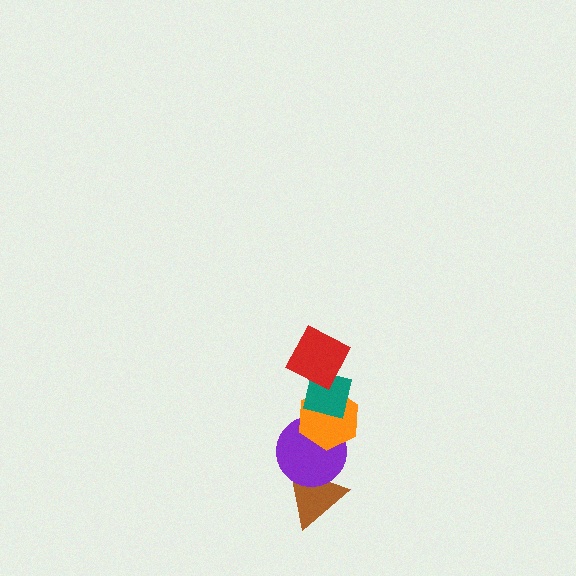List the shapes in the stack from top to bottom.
From top to bottom: the red square, the teal square, the orange hexagon, the purple circle, the brown triangle.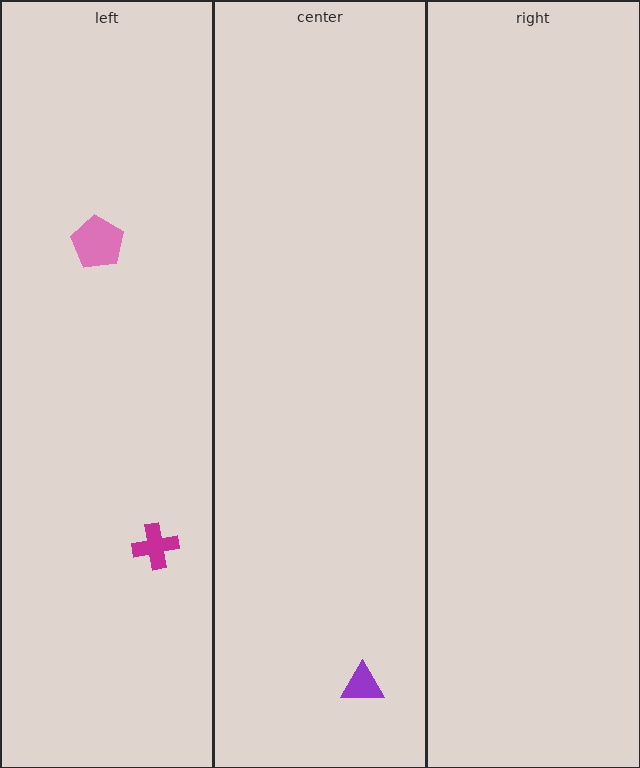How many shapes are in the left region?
2.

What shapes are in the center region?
The purple triangle.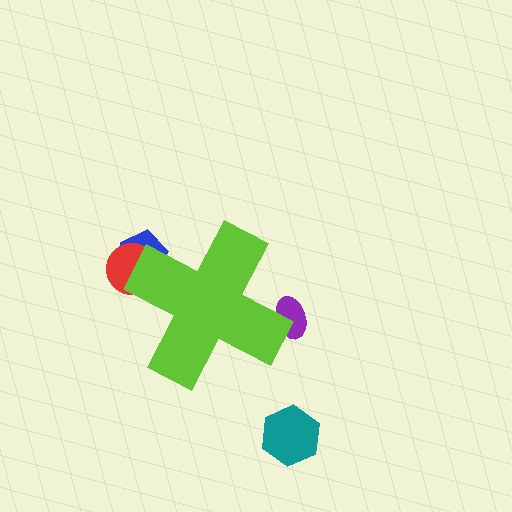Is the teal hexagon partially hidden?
No, the teal hexagon is fully visible.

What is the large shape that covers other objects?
A lime cross.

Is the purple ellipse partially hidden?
Yes, the purple ellipse is partially hidden behind the lime cross.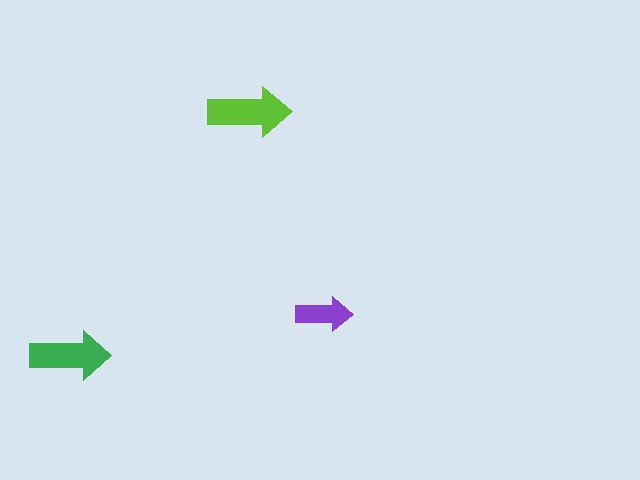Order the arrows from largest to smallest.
the lime one, the green one, the purple one.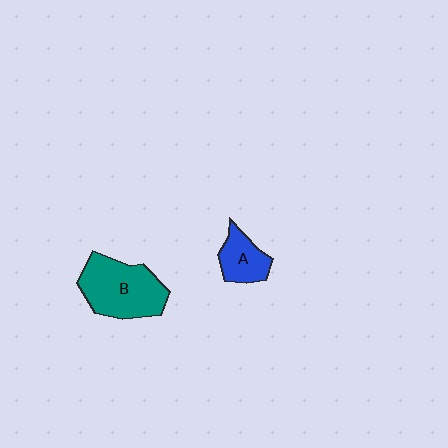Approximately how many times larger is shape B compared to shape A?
Approximately 2.0 times.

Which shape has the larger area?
Shape B (teal).